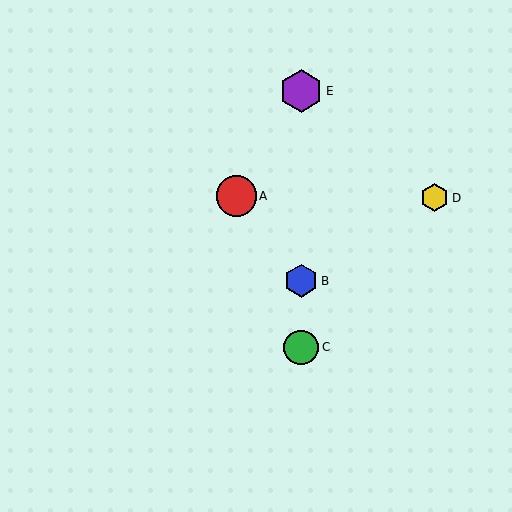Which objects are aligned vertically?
Objects B, C, E are aligned vertically.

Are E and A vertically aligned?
No, E is at x≈301 and A is at x≈236.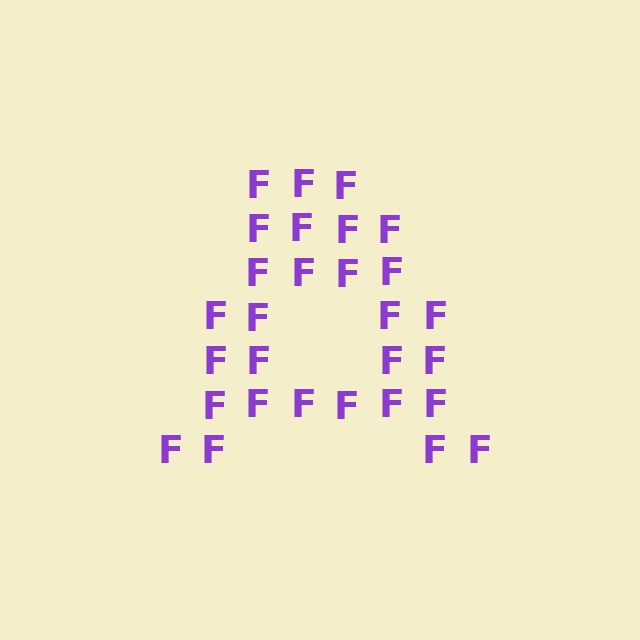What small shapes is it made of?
It is made of small letter F's.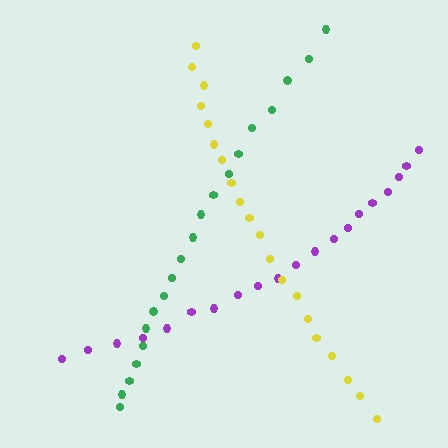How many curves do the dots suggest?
There are 3 distinct paths.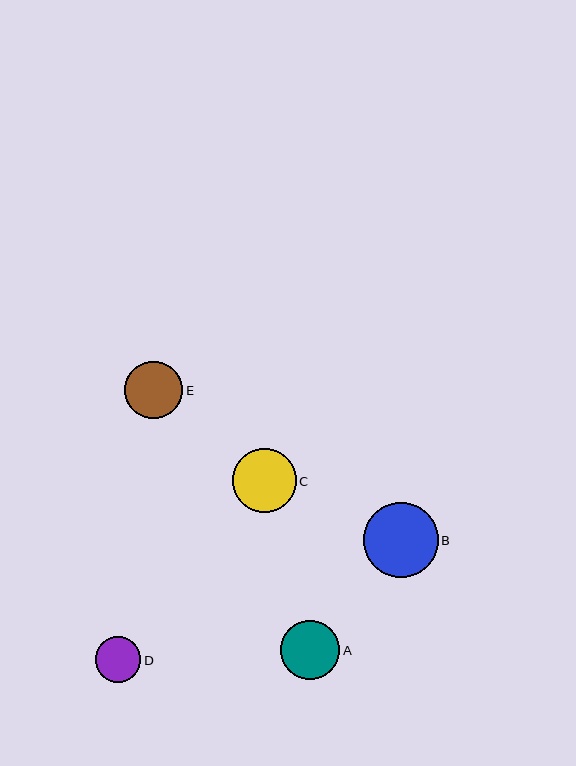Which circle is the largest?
Circle B is the largest with a size of approximately 75 pixels.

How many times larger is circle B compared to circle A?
Circle B is approximately 1.3 times the size of circle A.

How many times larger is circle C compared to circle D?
Circle C is approximately 1.4 times the size of circle D.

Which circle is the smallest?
Circle D is the smallest with a size of approximately 45 pixels.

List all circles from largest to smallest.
From largest to smallest: B, C, A, E, D.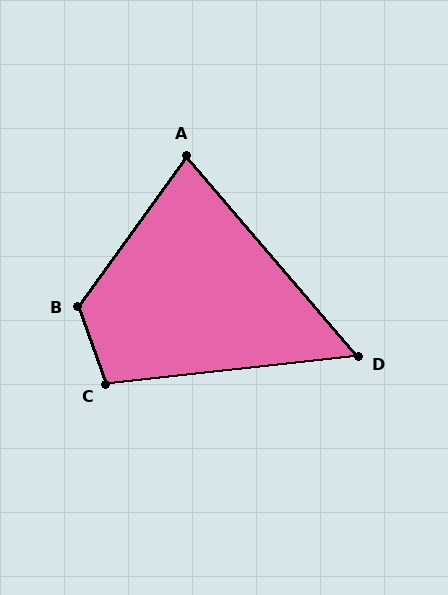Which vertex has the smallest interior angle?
D, at approximately 56 degrees.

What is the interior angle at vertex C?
Approximately 104 degrees (obtuse).